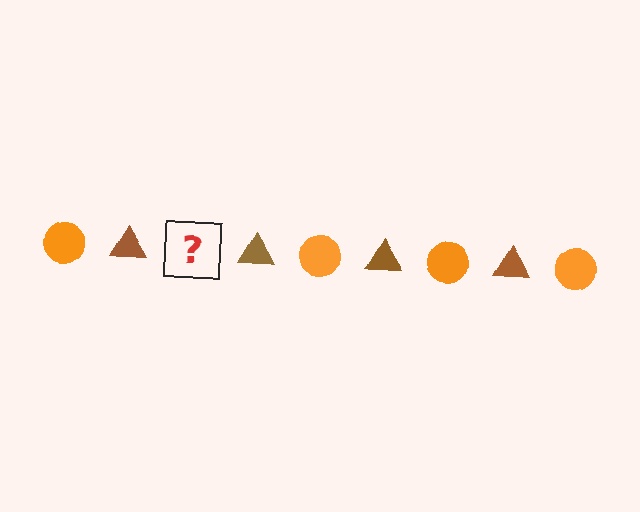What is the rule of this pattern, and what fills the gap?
The rule is that the pattern alternates between orange circle and brown triangle. The gap should be filled with an orange circle.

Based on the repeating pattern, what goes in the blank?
The blank should be an orange circle.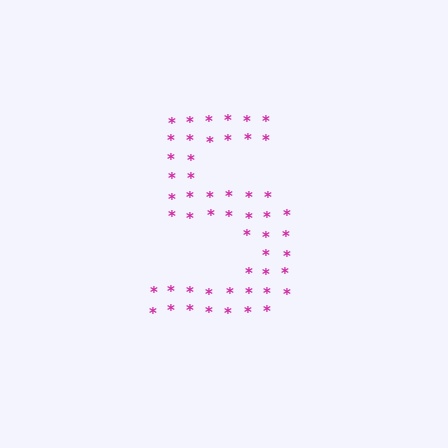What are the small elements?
The small elements are asterisks.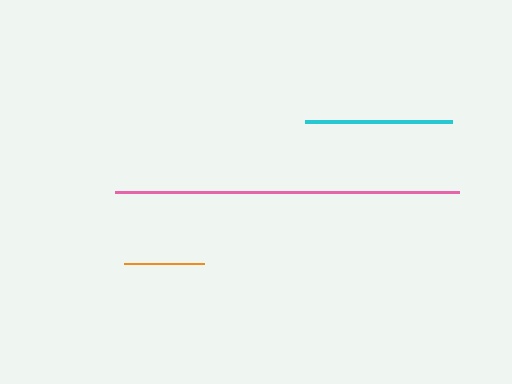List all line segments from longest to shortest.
From longest to shortest: pink, cyan, orange.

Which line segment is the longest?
The pink line is the longest at approximately 344 pixels.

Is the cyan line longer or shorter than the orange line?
The cyan line is longer than the orange line.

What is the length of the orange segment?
The orange segment is approximately 80 pixels long.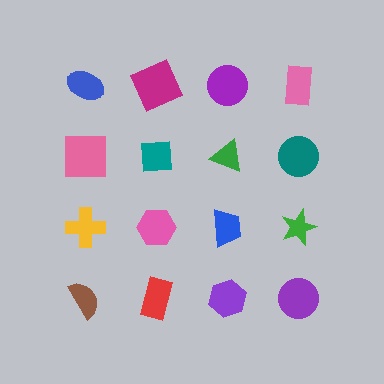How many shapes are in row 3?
4 shapes.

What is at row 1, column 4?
A pink rectangle.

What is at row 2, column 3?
A green triangle.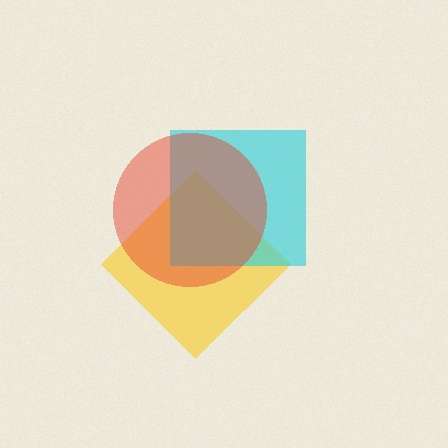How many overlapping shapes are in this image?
There are 3 overlapping shapes in the image.